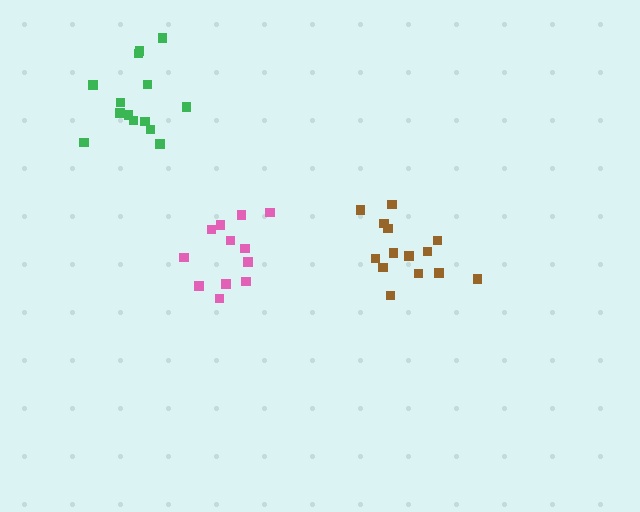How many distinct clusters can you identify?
There are 3 distinct clusters.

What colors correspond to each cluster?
The clusters are colored: pink, green, brown.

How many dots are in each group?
Group 1: 12 dots, Group 2: 14 dots, Group 3: 14 dots (40 total).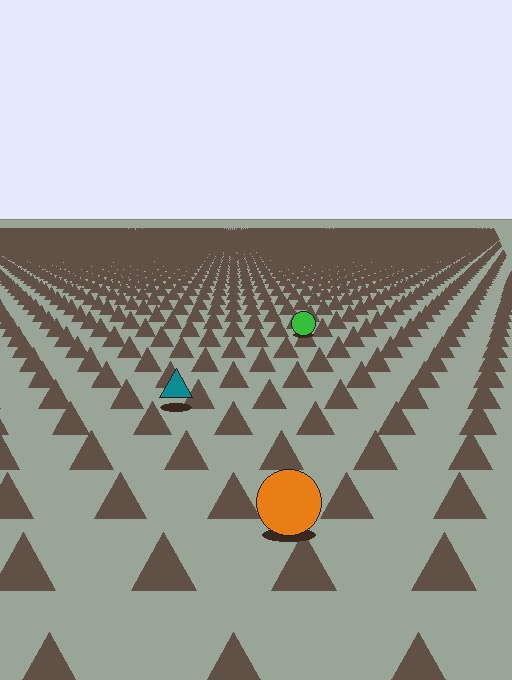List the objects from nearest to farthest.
From nearest to farthest: the orange circle, the teal triangle, the green circle.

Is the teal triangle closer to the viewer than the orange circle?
No. The orange circle is closer — you can tell from the texture gradient: the ground texture is coarser near it.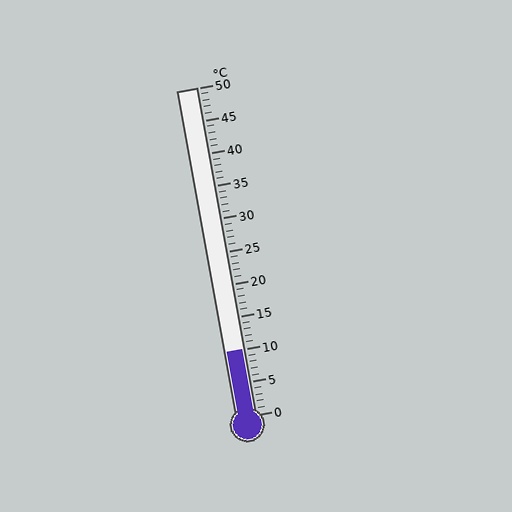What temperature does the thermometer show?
The thermometer shows approximately 10°C.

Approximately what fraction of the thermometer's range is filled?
The thermometer is filled to approximately 20% of its range.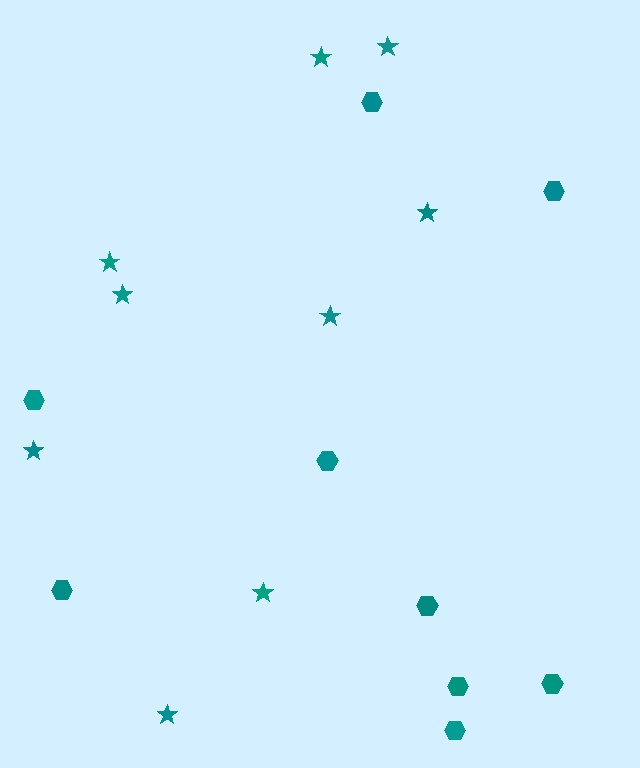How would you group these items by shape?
There are 2 groups: one group of stars (9) and one group of hexagons (9).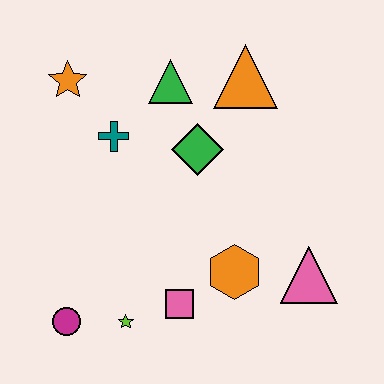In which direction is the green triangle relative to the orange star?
The green triangle is to the right of the orange star.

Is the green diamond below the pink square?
No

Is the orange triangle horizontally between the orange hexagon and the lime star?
No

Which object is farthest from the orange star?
The pink triangle is farthest from the orange star.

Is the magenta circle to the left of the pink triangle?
Yes